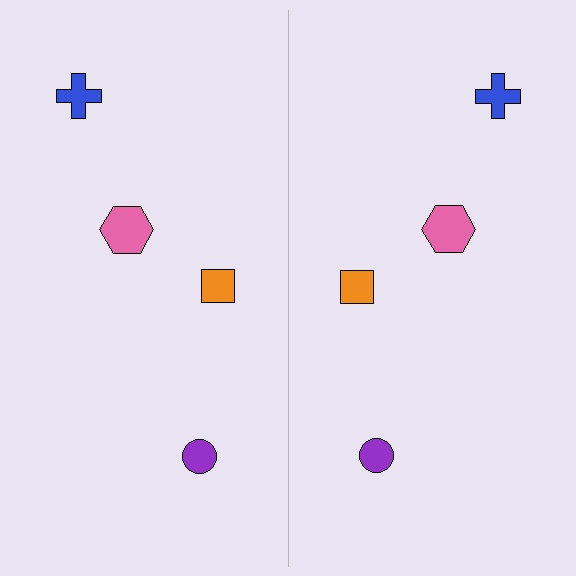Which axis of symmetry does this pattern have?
The pattern has a vertical axis of symmetry running through the center of the image.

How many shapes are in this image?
There are 8 shapes in this image.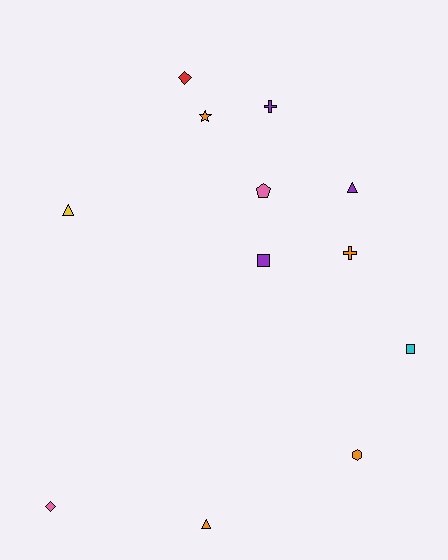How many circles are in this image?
There are no circles.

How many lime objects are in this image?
There are no lime objects.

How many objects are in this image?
There are 12 objects.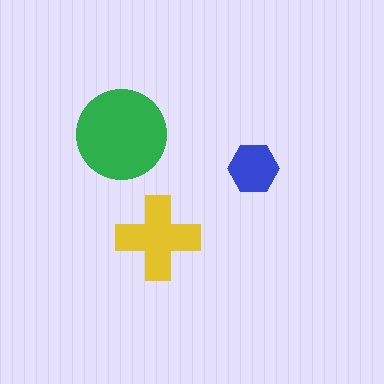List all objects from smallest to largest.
The blue hexagon, the yellow cross, the green circle.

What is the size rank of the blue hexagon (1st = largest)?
3rd.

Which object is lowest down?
The yellow cross is bottommost.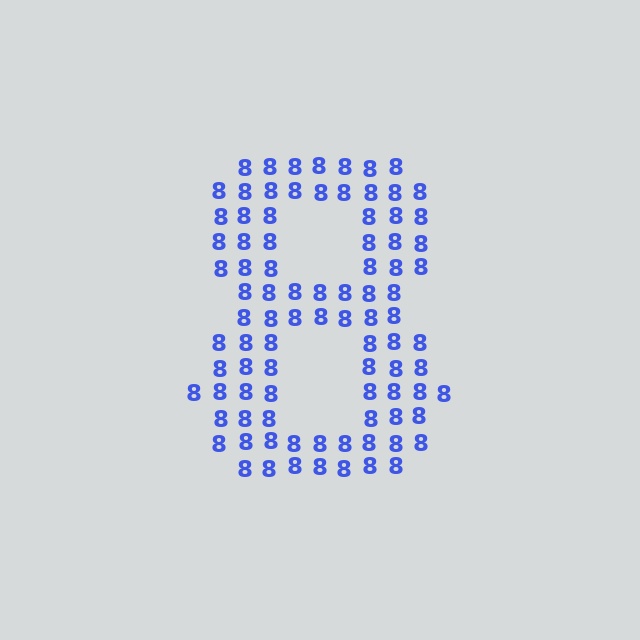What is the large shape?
The large shape is the digit 8.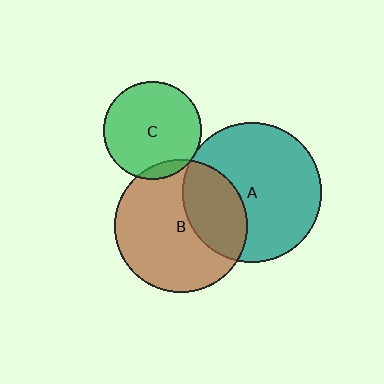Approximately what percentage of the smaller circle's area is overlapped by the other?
Approximately 5%.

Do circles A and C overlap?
Yes.